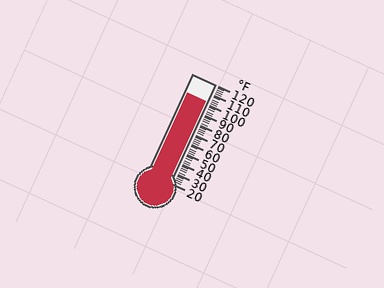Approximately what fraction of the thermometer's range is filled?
The thermometer is filled to approximately 80% of its range.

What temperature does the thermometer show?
The thermometer shows approximately 102°F.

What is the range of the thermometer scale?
The thermometer scale ranges from 20°F to 120°F.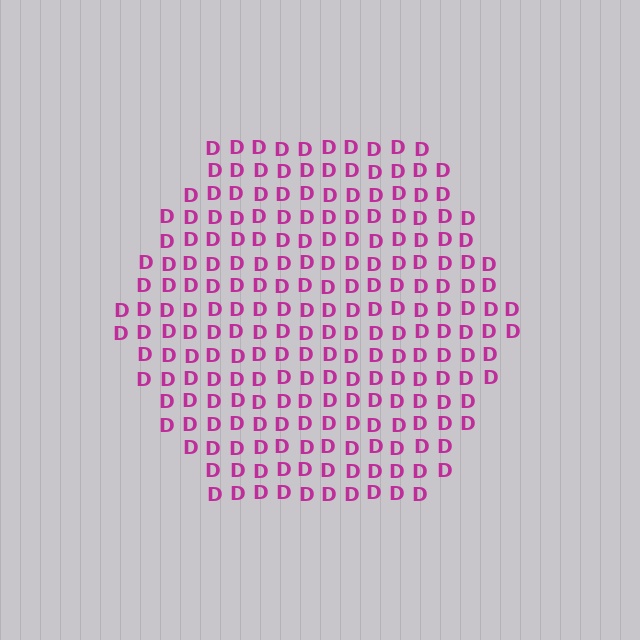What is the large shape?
The large shape is a hexagon.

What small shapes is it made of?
It is made of small letter D's.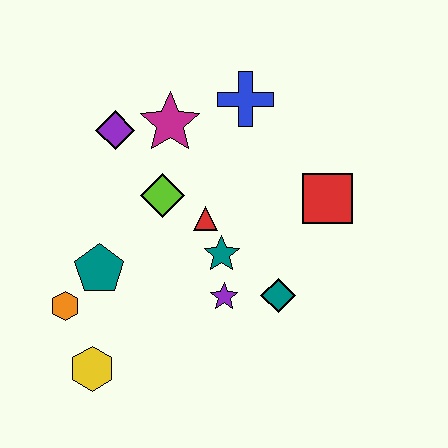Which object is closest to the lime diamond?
The red triangle is closest to the lime diamond.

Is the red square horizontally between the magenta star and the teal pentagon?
No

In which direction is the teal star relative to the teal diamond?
The teal star is to the left of the teal diamond.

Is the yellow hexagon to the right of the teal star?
No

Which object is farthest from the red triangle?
The yellow hexagon is farthest from the red triangle.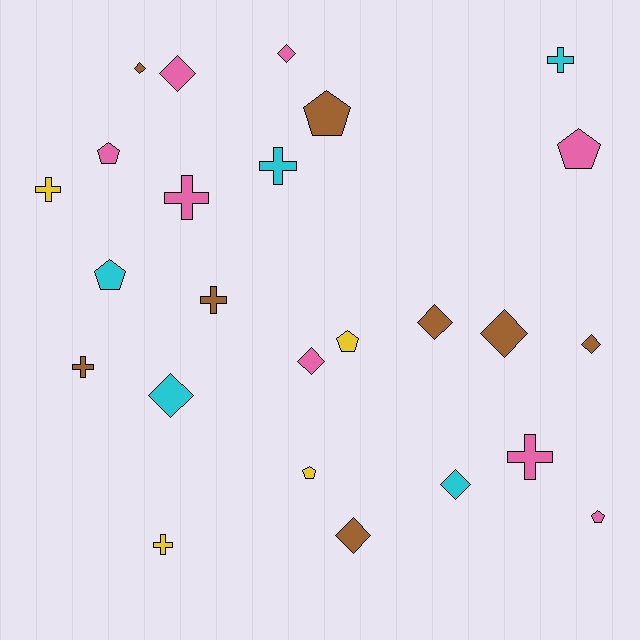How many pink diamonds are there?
There are 3 pink diamonds.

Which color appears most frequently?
Brown, with 8 objects.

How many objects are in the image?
There are 25 objects.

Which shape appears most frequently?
Diamond, with 10 objects.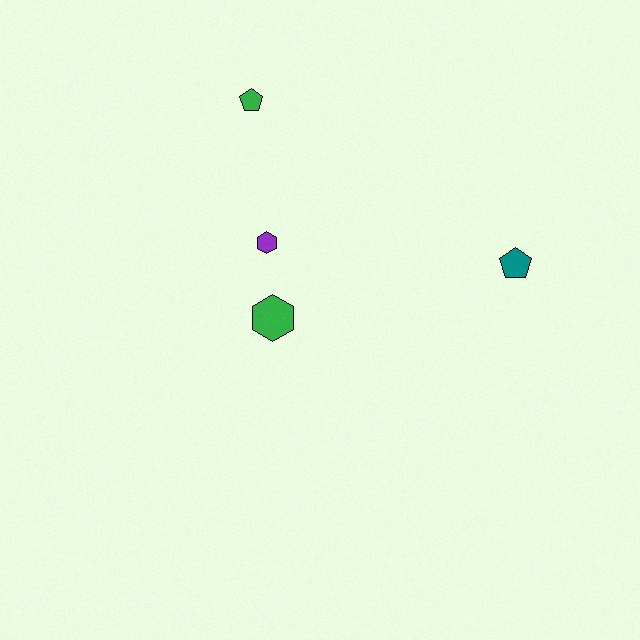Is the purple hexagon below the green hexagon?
No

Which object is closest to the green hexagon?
The purple hexagon is closest to the green hexagon.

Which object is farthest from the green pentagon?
The teal pentagon is farthest from the green pentagon.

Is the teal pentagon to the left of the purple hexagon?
No